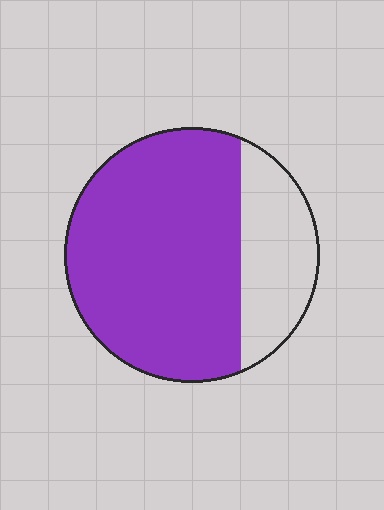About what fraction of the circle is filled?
About three quarters (3/4).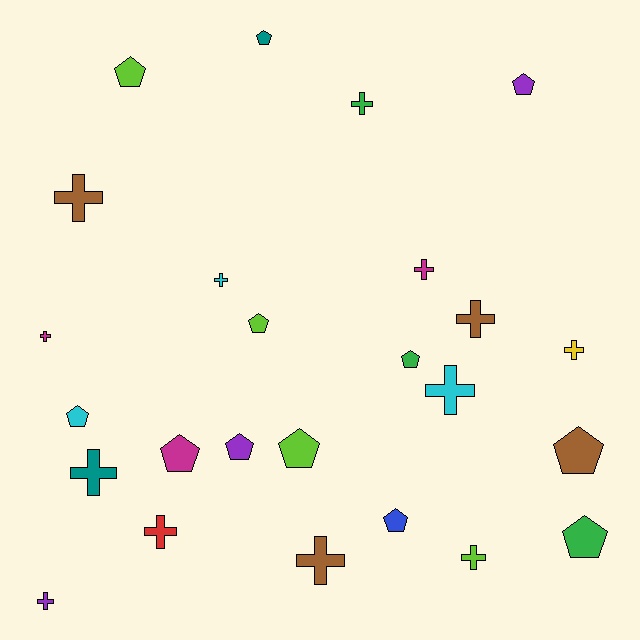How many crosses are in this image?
There are 13 crosses.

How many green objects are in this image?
There are 3 green objects.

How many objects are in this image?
There are 25 objects.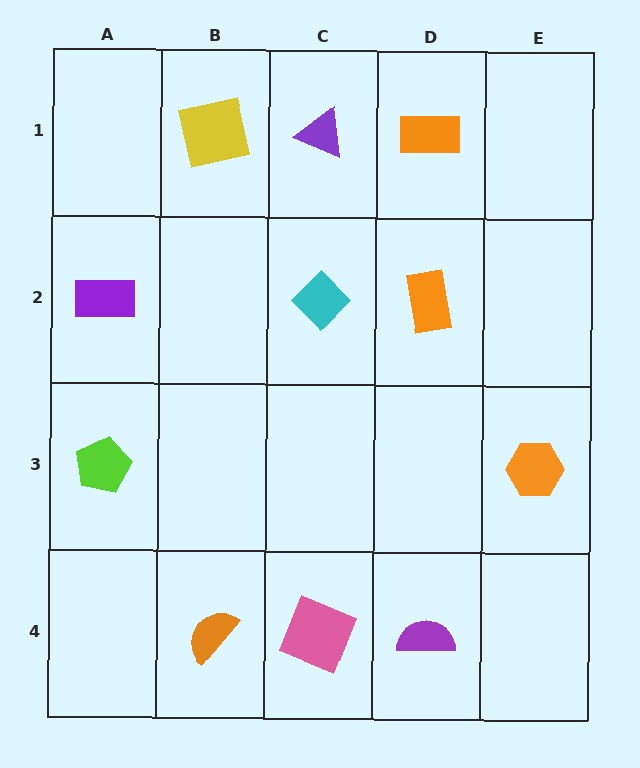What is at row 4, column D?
A purple semicircle.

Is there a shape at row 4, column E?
No, that cell is empty.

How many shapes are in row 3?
2 shapes.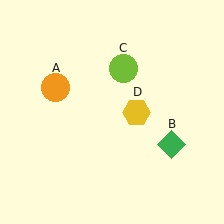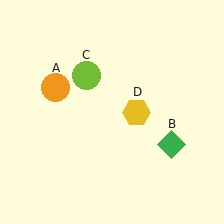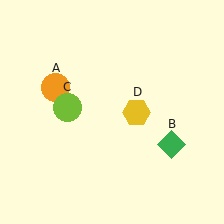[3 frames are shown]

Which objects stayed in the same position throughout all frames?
Orange circle (object A) and green diamond (object B) and yellow hexagon (object D) remained stationary.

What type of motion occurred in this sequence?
The lime circle (object C) rotated counterclockwise around the center of the scene.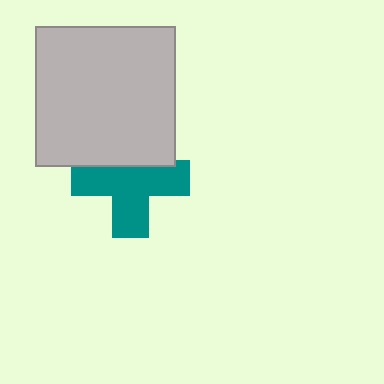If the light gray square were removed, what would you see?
You would see the complete teal cross.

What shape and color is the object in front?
The object in front is a light gray square.